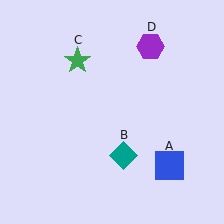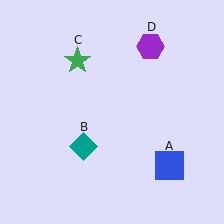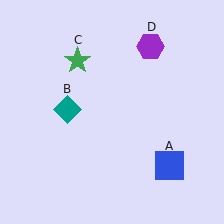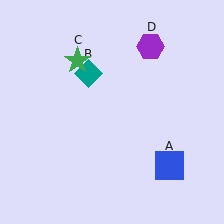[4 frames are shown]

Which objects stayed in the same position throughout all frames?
Blue square (object A) and green star (object C) and purple hexagon (object D) remained stationary.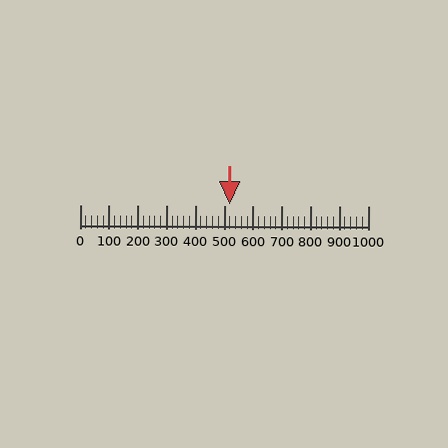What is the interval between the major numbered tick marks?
The major tick marks are spaced 100 units apart.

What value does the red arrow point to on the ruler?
The red arrow points to approximately 520.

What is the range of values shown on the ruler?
The ruler shows values from 0 to 1000.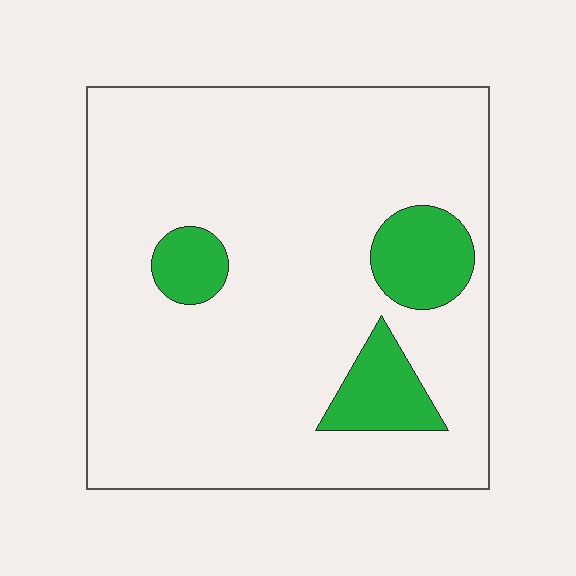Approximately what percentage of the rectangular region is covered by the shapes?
Approximately 15%.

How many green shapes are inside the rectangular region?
3.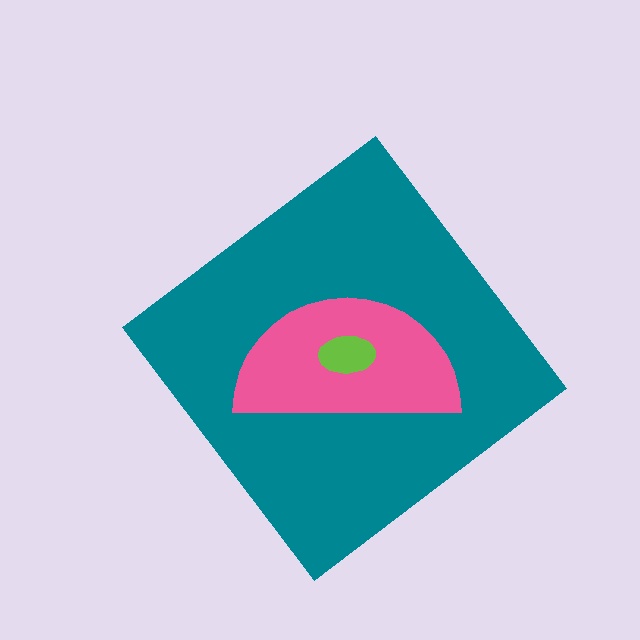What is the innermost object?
The lime ellipse.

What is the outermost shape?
The teal diamond.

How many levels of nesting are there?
3.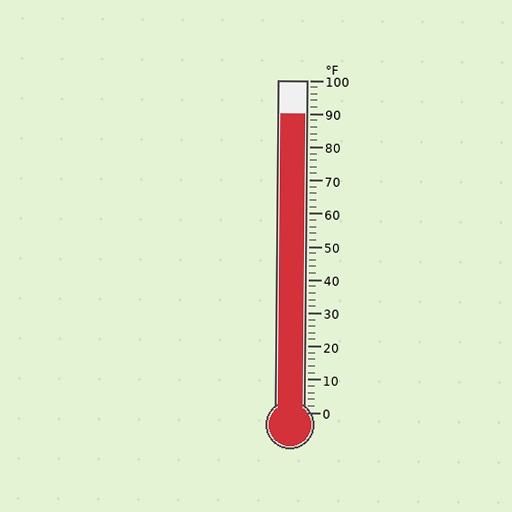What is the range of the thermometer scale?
The thermometer scale ranges from 0°F to 100°F.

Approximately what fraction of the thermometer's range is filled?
The thermometer is filled to approximately 90% of its range.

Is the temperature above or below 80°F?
The temperature is above 80°F.